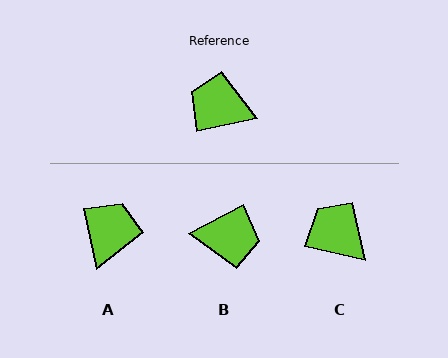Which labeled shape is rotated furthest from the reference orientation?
B, about 165 degrees away.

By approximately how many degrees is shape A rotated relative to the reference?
Approximately 89 degrees clockwise.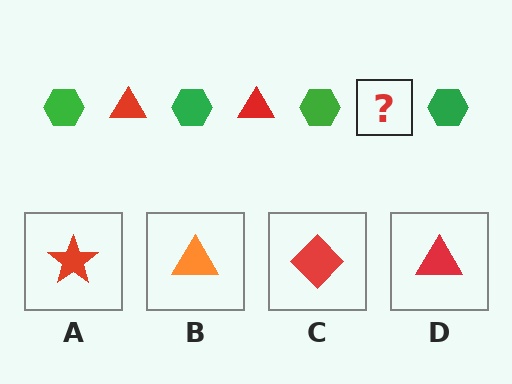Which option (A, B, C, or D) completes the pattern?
D.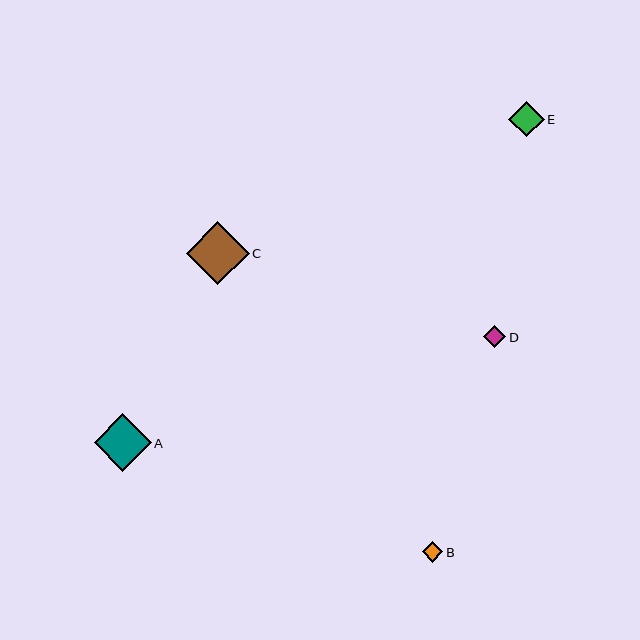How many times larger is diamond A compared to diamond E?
Diamond A is approximately 1.6 times the size of diamond E.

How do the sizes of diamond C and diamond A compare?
Diamond C and diamond A are approximately the same size.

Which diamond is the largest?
Diamond C is the largest with a size of approximately 63 pixels.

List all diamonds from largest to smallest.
From largest to smallest: C, A, E, D, B.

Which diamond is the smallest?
Diamond B is the smallest with a size of approximately 21 pixels.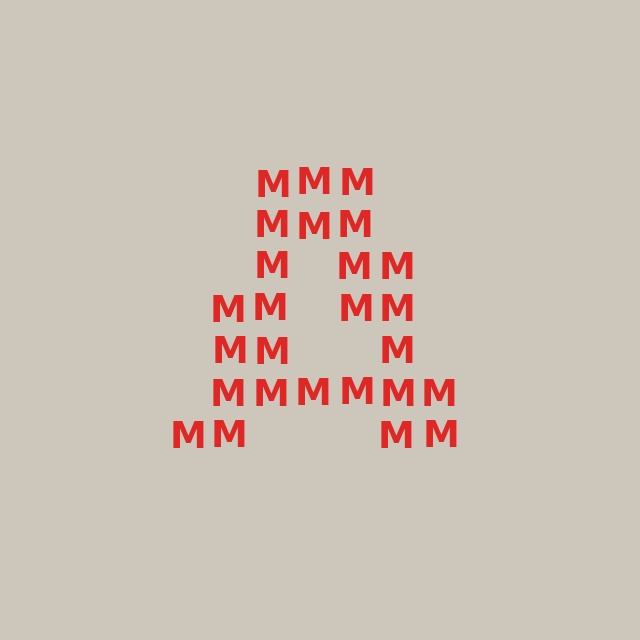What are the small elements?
The small elements are letter M's.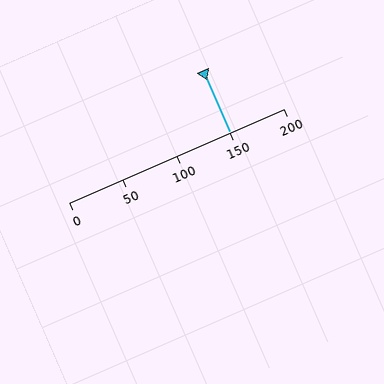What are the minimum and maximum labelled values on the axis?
The axis runs from 0 to 200.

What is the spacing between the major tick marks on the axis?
The major ticks are spaced 50 apart.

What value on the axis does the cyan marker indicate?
The marker indicates approximately 150.